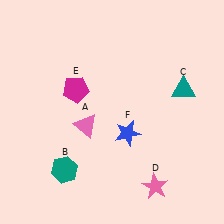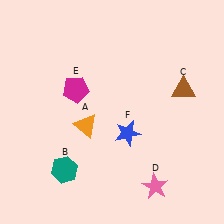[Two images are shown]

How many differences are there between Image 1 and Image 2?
There are 2 differences between the two images.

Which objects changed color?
A changed from pink to orange. C changed from teal to brown.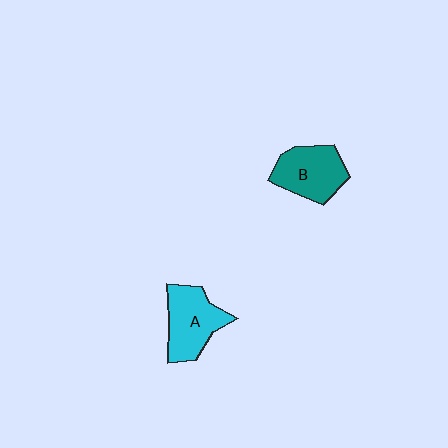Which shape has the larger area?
Shape A (cyan).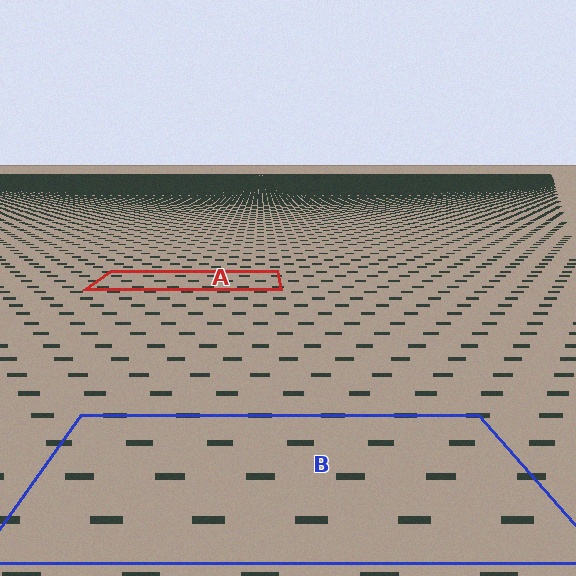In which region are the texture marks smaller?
The texture marks are smaller in region A, because it is farther away.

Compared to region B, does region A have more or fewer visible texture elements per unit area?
Region A has more texture elements per unit area — they are packed more densely because it is farther away.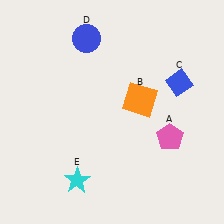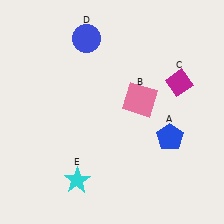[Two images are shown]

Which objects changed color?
A changed from pink to blue. B changed from orange to pink. C changed from blue to magenta.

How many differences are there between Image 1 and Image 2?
There are 3 differences between the two images.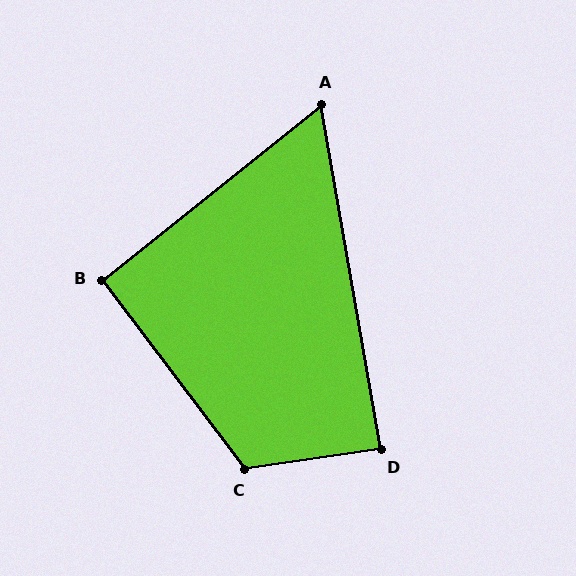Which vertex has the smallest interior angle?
A, at approximately 61 degrees.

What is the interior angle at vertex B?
Approximately 92 degrees (approximately right).